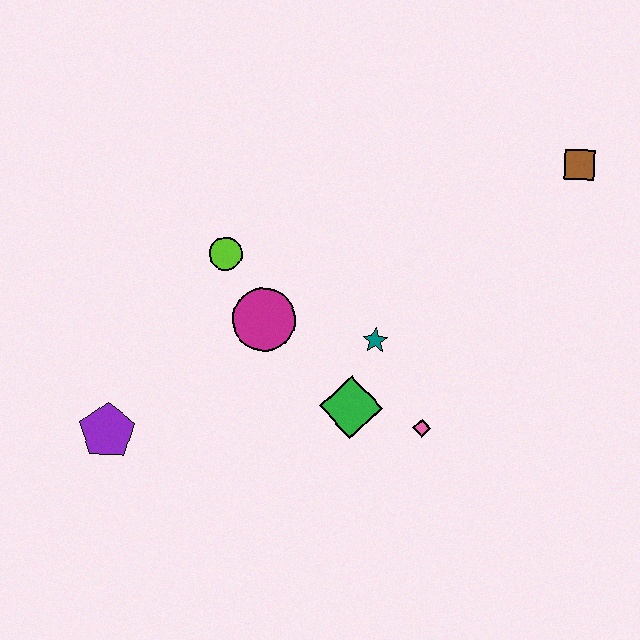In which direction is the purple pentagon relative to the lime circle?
The purple pentagon is below the lime circle.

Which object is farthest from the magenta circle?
The brown square is farthest from the magenta circle.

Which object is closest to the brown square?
The teal star is closest to the brown square.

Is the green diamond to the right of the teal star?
No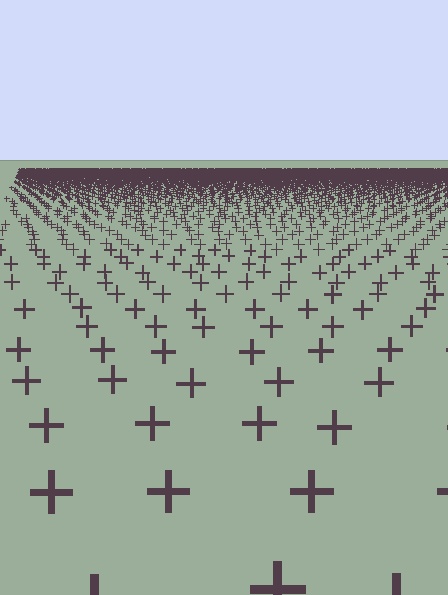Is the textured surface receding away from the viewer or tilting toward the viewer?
The surface is receding away from the viewer. Texture elements get smaller and denser toward the top.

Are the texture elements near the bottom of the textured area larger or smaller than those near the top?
Larger. Near the bottom, elements are closer to the viewer and appear at a bigger on-screen size.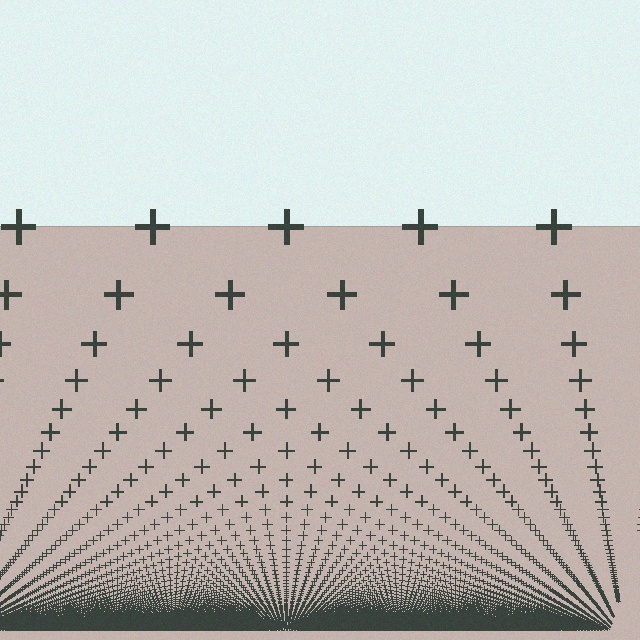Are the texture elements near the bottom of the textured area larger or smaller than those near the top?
Smaller. The gradient is inverted — elements near the bottom are smaller and denser.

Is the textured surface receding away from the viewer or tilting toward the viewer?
The surface appears to tilt toward the viewer. Texture elements get larger and sparser toward the top.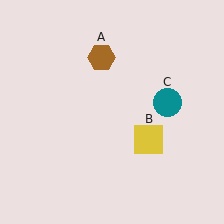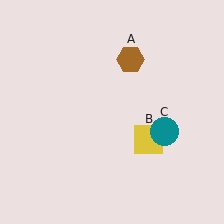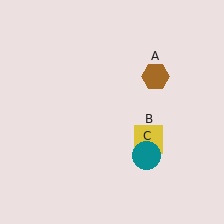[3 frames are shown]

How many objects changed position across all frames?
2 objects changed position: brown hexagon (object A), teal circle (object C).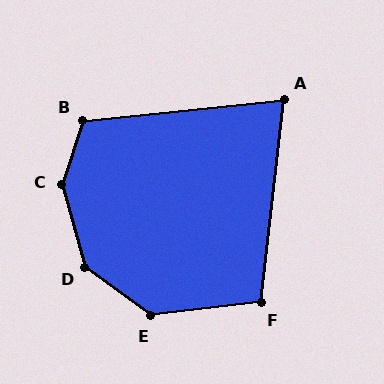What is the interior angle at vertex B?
Approximately 114 degrees (obtuse).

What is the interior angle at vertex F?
Approximately 103 degrees (obtuse).